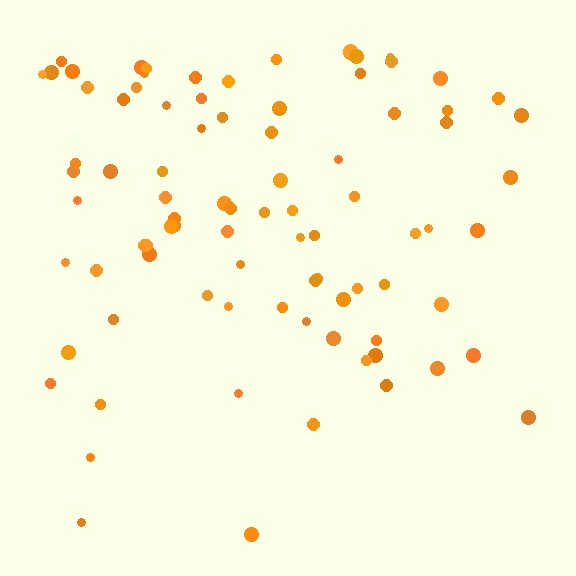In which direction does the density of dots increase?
From bottom to top, with the top side densest.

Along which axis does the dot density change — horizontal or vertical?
Vertical.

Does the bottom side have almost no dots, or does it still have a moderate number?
Still a moderate number, just noticeably fewer than the top.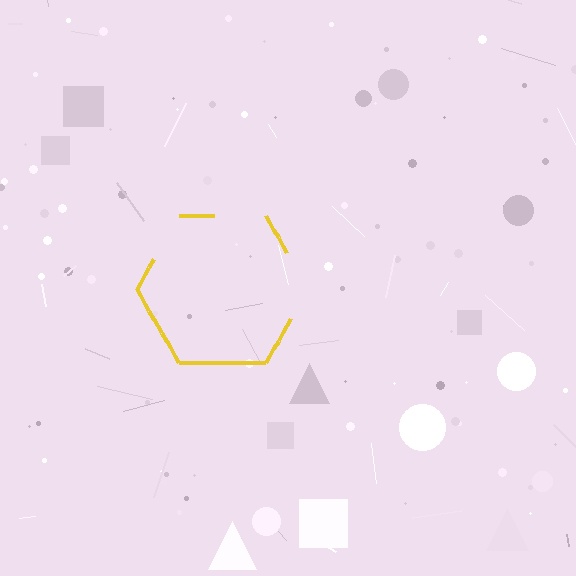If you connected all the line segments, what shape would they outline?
They would outline a hexagon.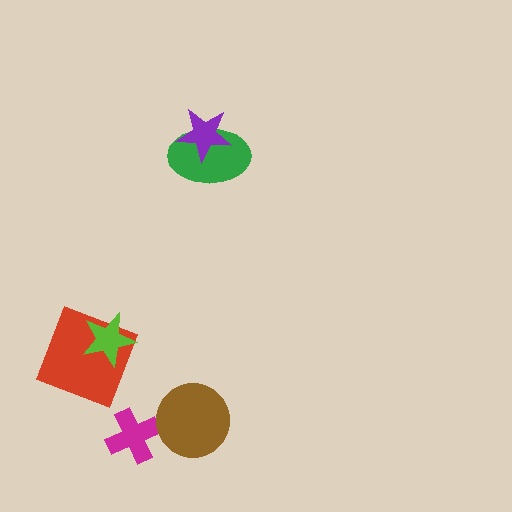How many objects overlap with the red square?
1 object overlaps with the red square.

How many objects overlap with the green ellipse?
1 object overlaps with the green ellipse.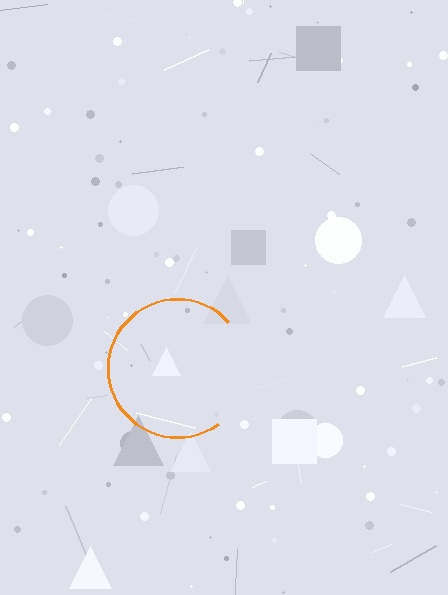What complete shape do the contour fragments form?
The contour fragments form a circle.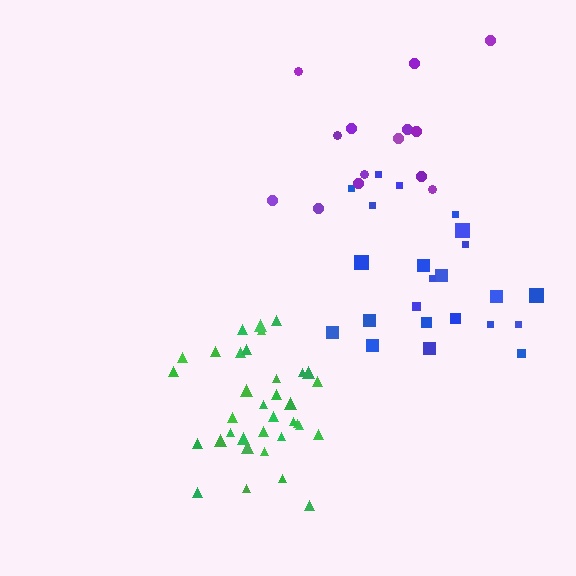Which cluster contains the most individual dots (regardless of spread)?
Green (35).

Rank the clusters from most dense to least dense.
green, blue, purple.